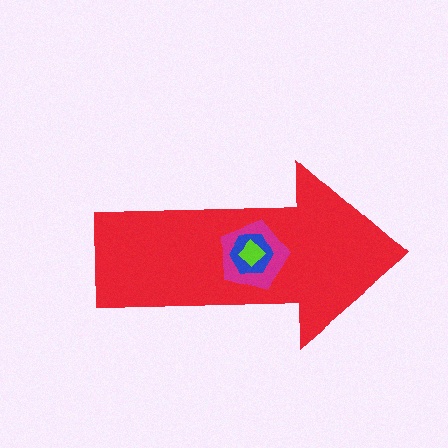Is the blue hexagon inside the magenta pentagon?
Yes.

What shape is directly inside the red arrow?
The magenta pentagon.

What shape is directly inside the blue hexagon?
The lime diamond.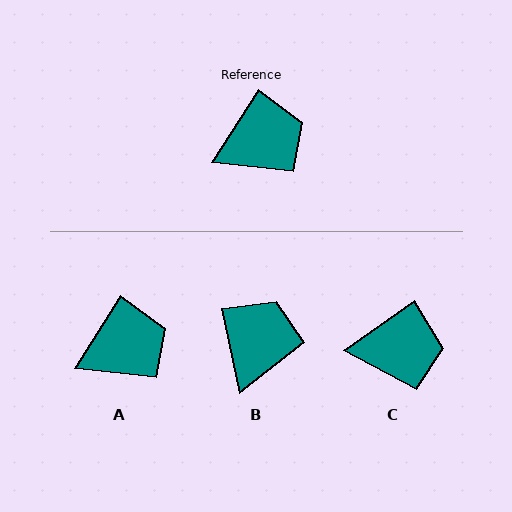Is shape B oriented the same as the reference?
No, it is off by about 45 degrees.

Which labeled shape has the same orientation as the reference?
A.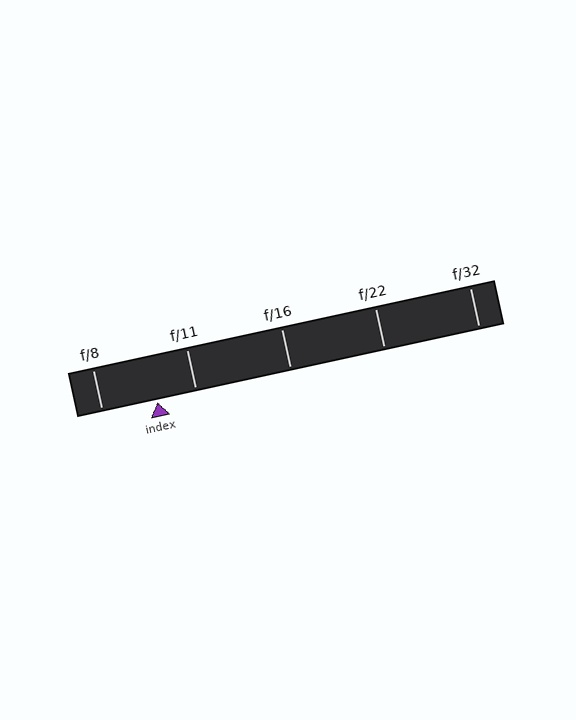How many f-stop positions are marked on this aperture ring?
There are 5 f-stop positions marked.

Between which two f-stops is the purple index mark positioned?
The index mark is between f/8 and f/11.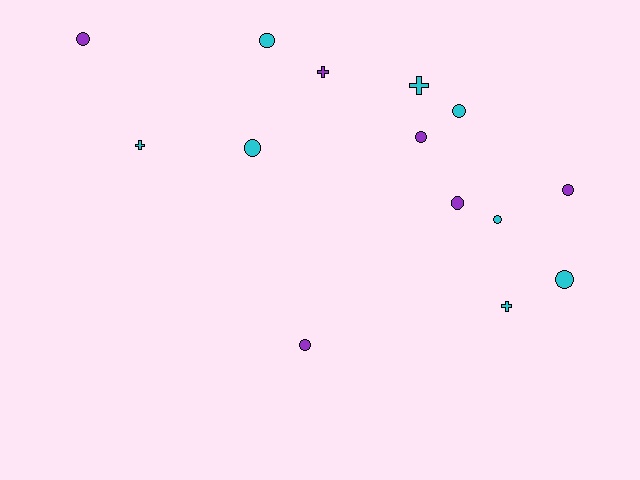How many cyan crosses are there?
There are 3 cyan crosses.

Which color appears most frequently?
Cyan, with 8 objects.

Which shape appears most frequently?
Circle, with 10 objects.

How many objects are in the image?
There are 14 objects.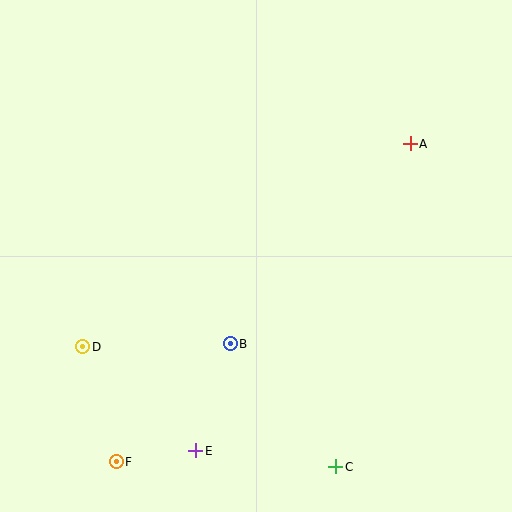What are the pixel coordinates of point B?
Point B is at (230, 344).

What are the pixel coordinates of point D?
Point D is at (83, 347).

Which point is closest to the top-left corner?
Point D is closest to the top-left corner.